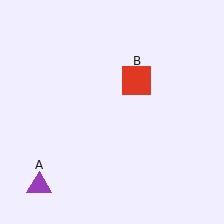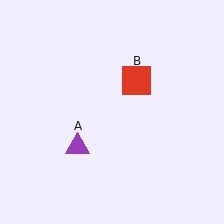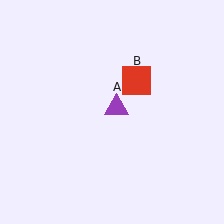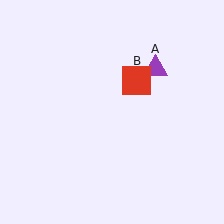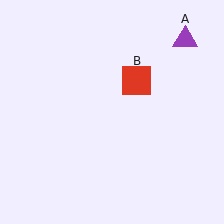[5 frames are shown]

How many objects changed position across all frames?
1 object changed position: purple triangle (object A).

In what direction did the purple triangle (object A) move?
The purple triangle (object A) moved up and to the right.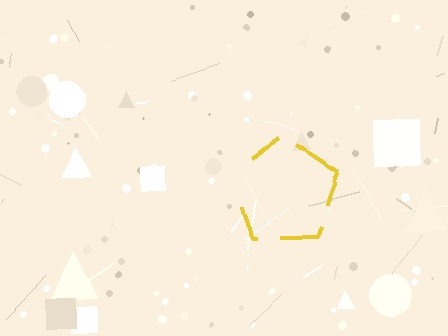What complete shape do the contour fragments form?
The contour fragments form a pentagon.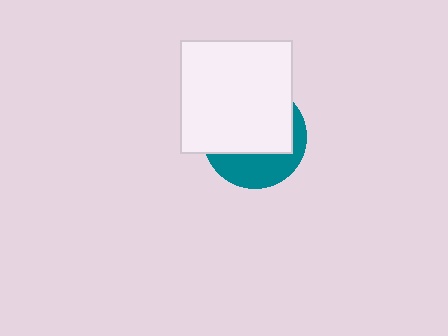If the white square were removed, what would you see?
You would see the complete teal circle.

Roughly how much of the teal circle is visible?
A small part of it is visible (roughly 36%).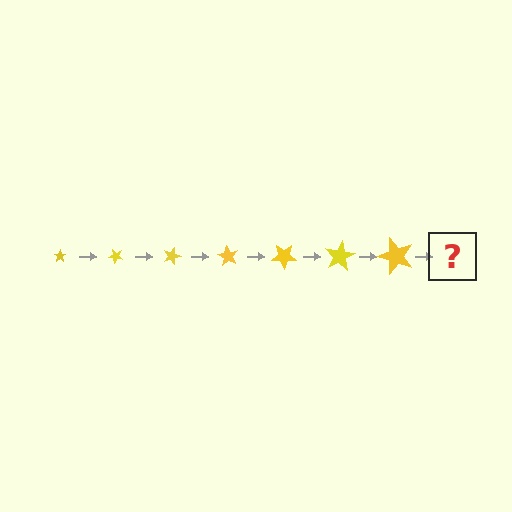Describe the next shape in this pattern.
It should be a star, larger than the previous one and rotated 315 degrees from the start.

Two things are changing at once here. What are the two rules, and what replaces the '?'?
The two rules are that the star grows larger each step and it rotates 45 degrees each step. The '?' should be a star, larger than the previous one and rotated 315 degrees from the start.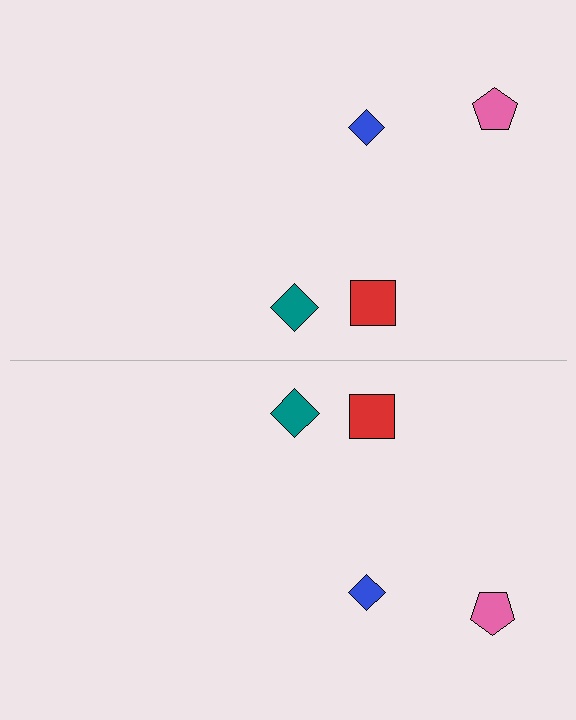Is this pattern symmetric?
Yes, this pattern has bilateral (reflection) symmetry.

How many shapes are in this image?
There are 8 shapes in this image.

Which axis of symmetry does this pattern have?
The pattern has a horizontal axis of symmetry running through the center of the image.